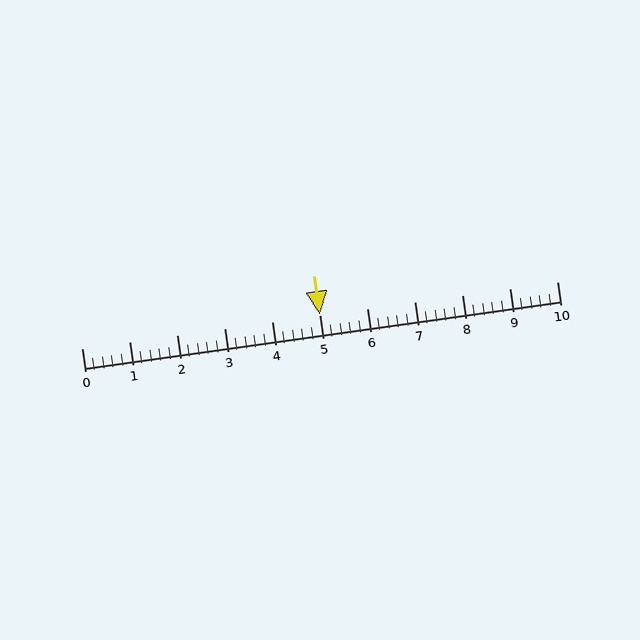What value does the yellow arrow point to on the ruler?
The yellow arrow points to approximately 5.0.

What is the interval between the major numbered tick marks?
The major tick marks are spaced 1 units apart.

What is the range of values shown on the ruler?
The ruler shows values from 0 to 10.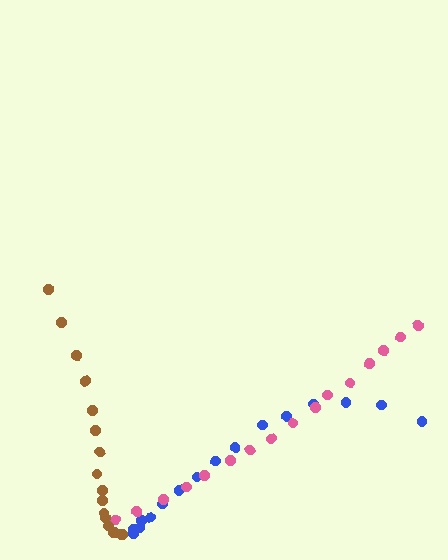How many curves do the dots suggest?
There are 3 distinct paths.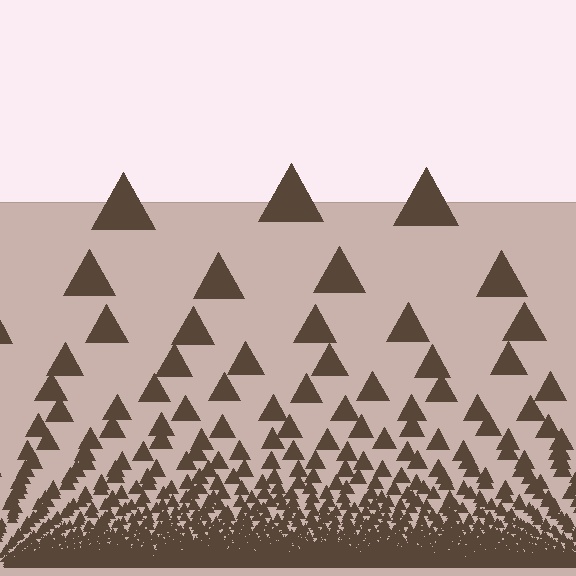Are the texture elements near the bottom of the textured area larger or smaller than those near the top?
Smaller. The gradient is inverted — elements near the bottom are smaller and denser.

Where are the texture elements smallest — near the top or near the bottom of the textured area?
Near the bottom.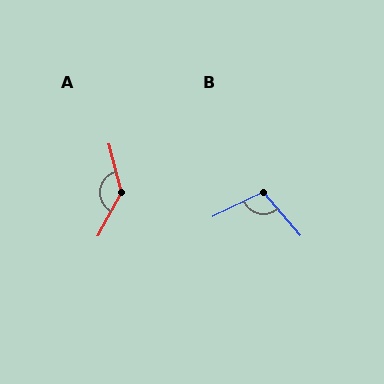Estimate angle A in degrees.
Approximately 138 degrees.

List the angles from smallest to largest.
B (105°), A (138°).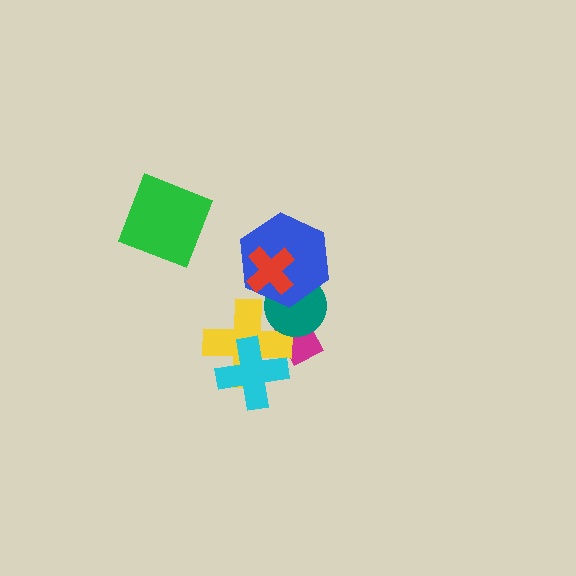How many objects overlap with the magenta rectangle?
2 objects overlap with the magenta rectangle.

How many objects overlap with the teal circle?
4 objects overlap with the teal circle.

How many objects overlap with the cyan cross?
1 object overlaps with the cyan cross.